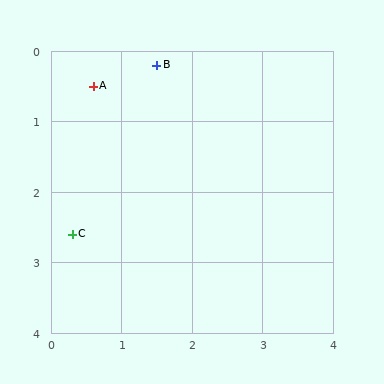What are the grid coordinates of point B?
Point B is at approximately (1.5, 0.2).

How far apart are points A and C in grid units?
Points A and C are about 2.1 grid units apart.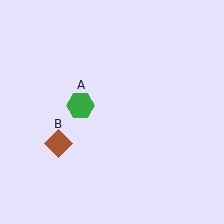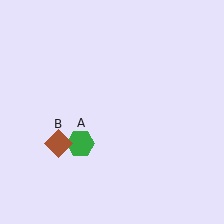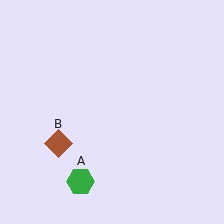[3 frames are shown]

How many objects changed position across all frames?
1 object changed position: green hexagon (object A).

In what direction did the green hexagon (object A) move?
The green hexagon (object A) moved down.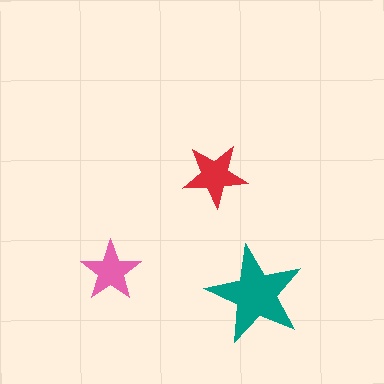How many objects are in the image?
There are 3 objects in the image.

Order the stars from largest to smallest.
the teal one, the red one, the pink one.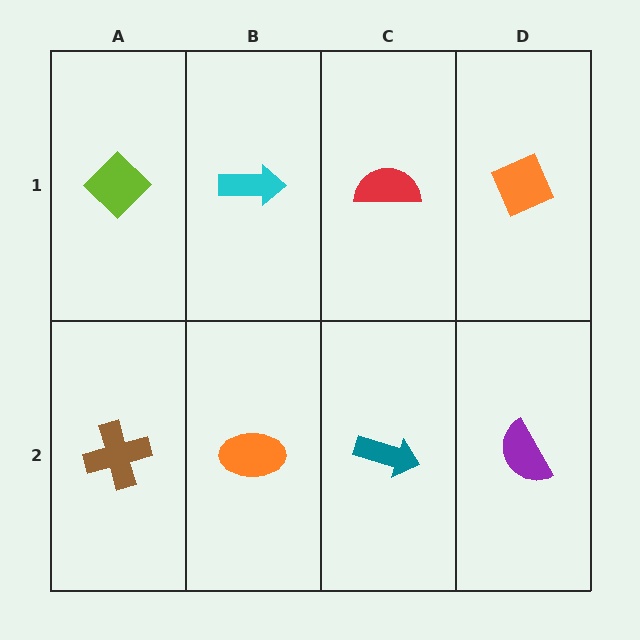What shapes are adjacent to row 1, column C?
A teal arrow (row 2, column C), a cyan arrow (row 1, column B), an orange diamond (row 1, column D).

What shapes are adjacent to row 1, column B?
An orange ellipse (row 2, column B), a lime diamond (row 1, column A), a red semicircle (row 1, column C).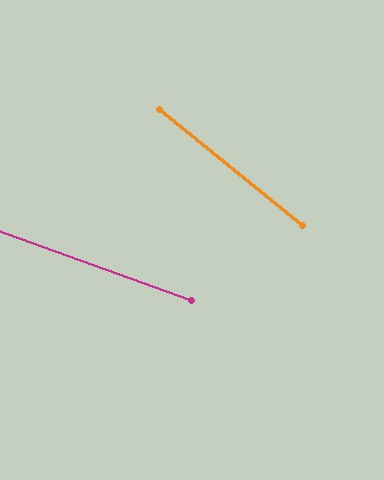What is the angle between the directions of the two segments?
Approximately 19 degrees.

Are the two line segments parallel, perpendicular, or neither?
Neither parallel nor perpendicular — they differ by about 19°.